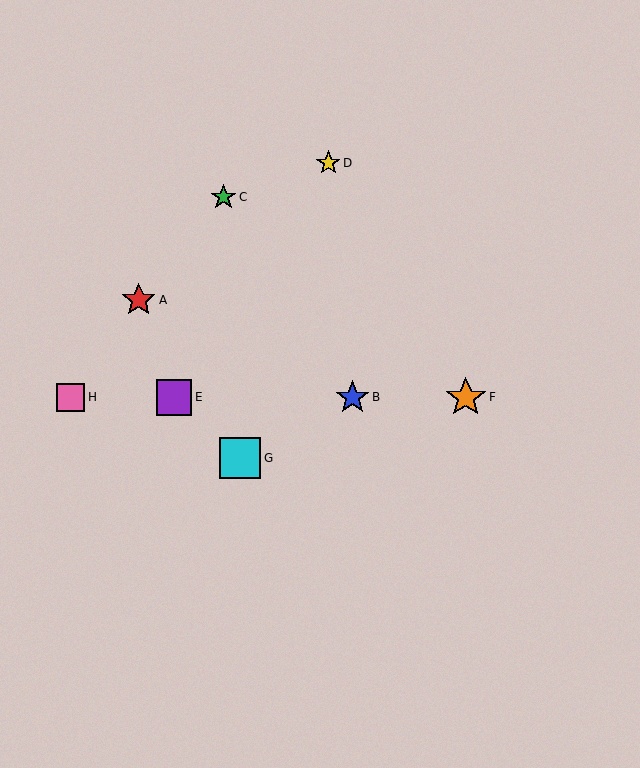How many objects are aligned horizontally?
4 objects (B, E, F, H) are aligned horizontally.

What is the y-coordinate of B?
Object B is at y≈397.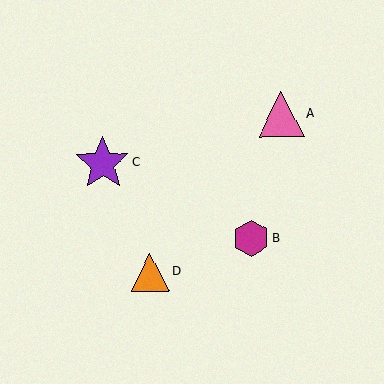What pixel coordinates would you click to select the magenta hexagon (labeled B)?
Click at (251, 238) to select the magenta hexagon B.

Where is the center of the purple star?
The center of the purple star is at (103, 163).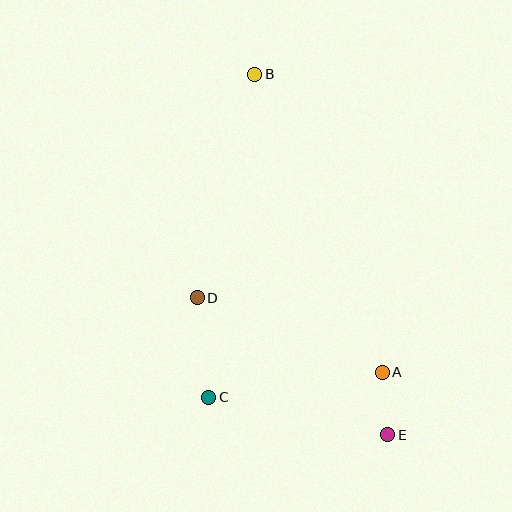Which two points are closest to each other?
Points A and E are closest to each other.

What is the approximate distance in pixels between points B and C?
The distance between B and C is approximately 326 pixels.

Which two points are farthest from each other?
Points B and E are farthest from each other.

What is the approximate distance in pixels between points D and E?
The distance between D and E is approximately 235 pixels.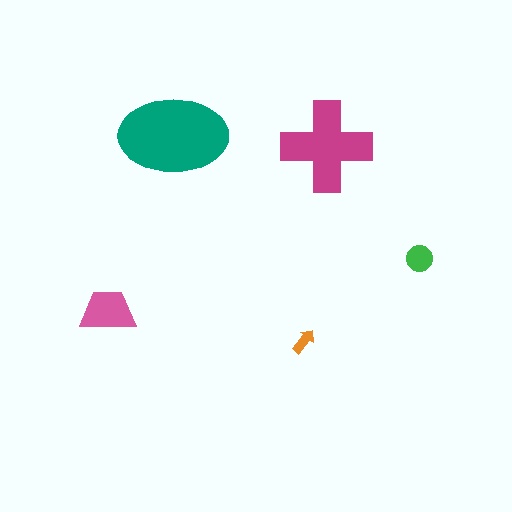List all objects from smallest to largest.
The orange arrow, the green circle, the pink trapezoid, the magenta cross, the teal ellipse.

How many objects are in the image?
There are 5 objects in the image.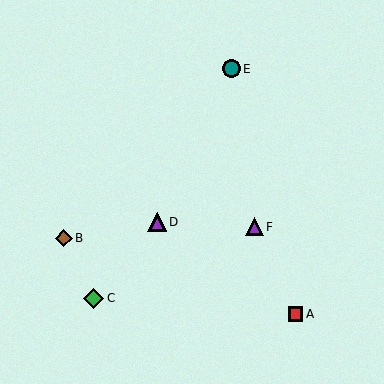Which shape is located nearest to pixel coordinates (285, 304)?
The red square (labeled A) at (296, 314) is nearest to that location.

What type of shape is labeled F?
Shape F is a purple triangle.